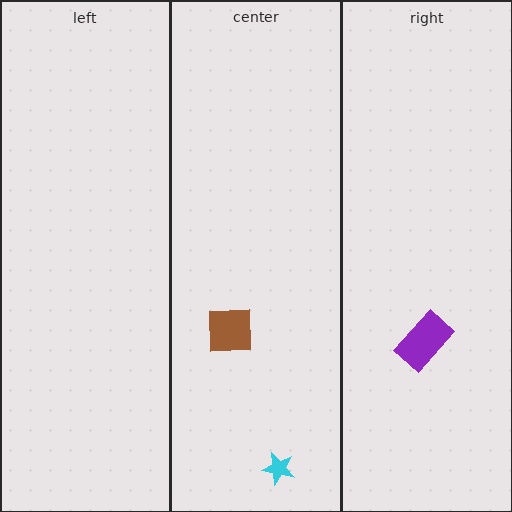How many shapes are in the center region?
2.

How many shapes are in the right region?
1.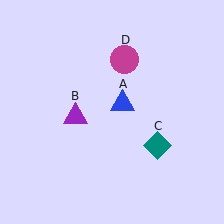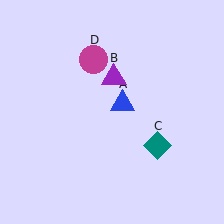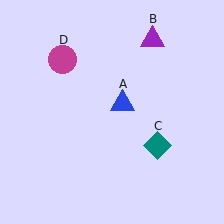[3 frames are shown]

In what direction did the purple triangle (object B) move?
The purple triangle (object B) moved up and to the right.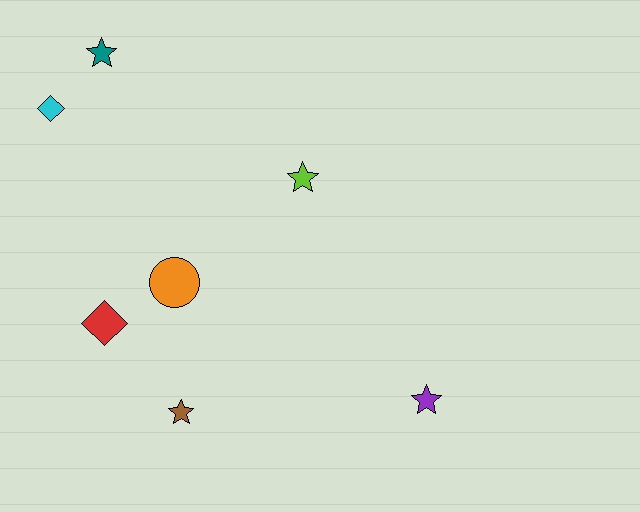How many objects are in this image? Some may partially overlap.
There are 7 objects.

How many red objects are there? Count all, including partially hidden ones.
There is 1 red object.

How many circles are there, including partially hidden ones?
There is 1 circle.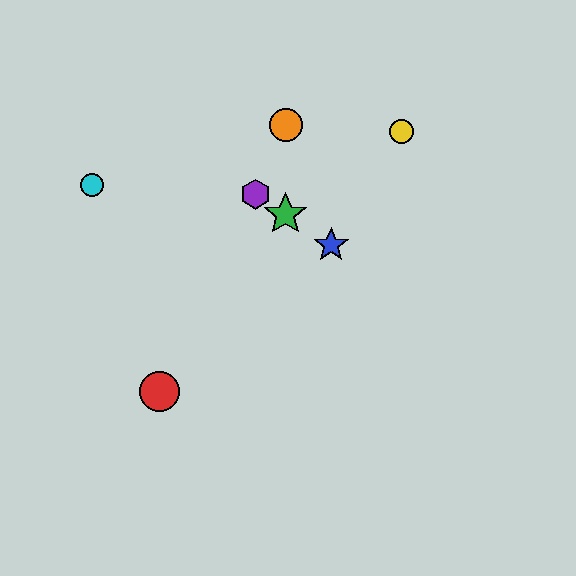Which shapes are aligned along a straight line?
The blue star, the green star, the purple hexagon are aligned along a straight line.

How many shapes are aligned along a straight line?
3 shapes (the blue star, the green star, the purple hexagon) are aligned along a straight line.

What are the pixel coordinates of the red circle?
The red circle is at (160, 392).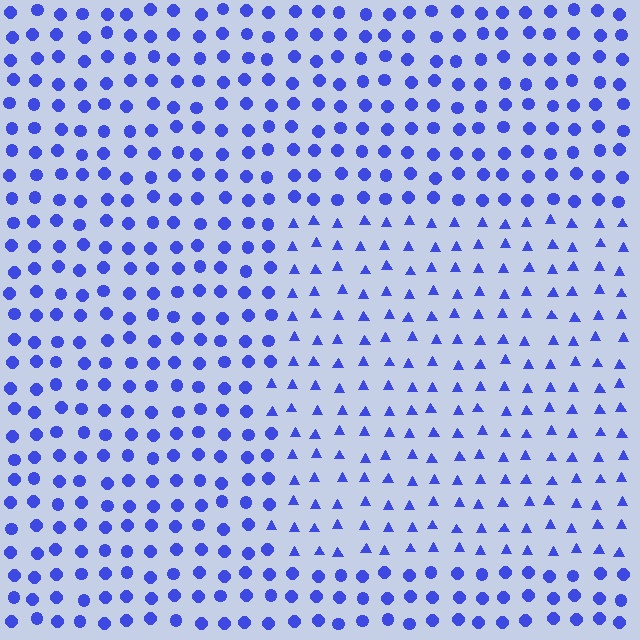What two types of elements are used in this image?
The image uses triangles inside the rectangle region and circles outside it.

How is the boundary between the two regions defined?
The boundary is defined by a change in element shape: triangles inside vs. circles outside. All elements share the same color and spacing.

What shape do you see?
I see a rectangle.